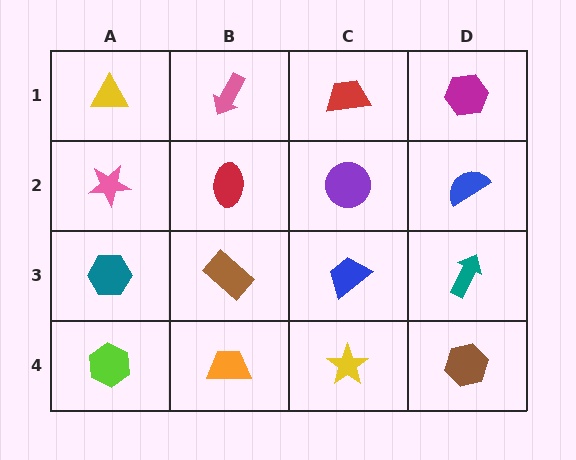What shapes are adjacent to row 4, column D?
A teal arrow (row 3, column D), a yellow star (row 4, column C).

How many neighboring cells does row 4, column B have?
3.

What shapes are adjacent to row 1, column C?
A purple circle (row 2, column C), a pink arrow (row 1, column B), a magenta hexagon (row 1, column D).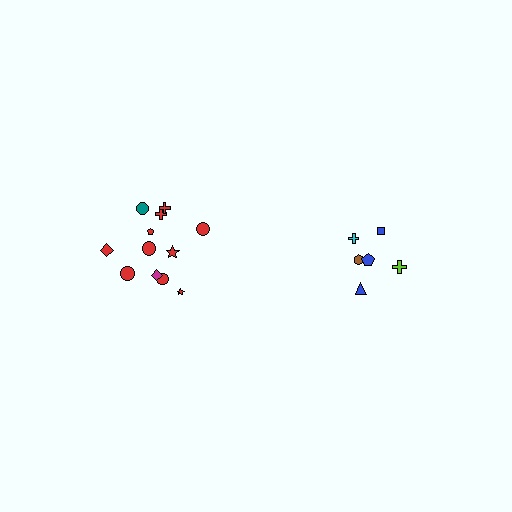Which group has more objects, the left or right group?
The left group.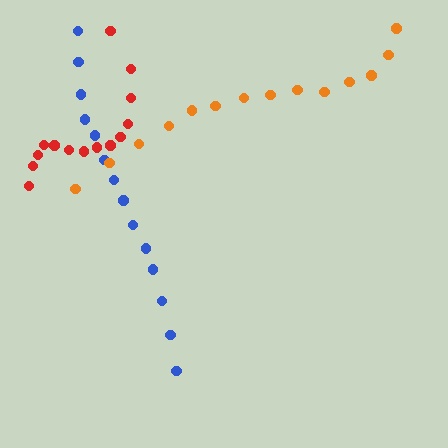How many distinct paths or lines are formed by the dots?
There are 3 distinct paths.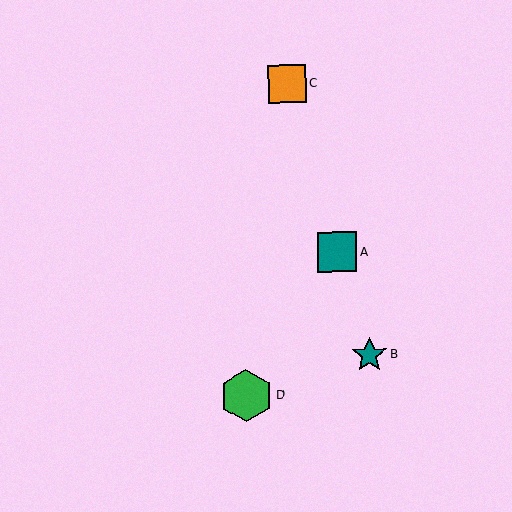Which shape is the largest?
The green hexagon (labeled D) is the largest.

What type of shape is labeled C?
Shape C is an orange square.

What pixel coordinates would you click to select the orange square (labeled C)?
Click at (287, 84) to select the orange square C.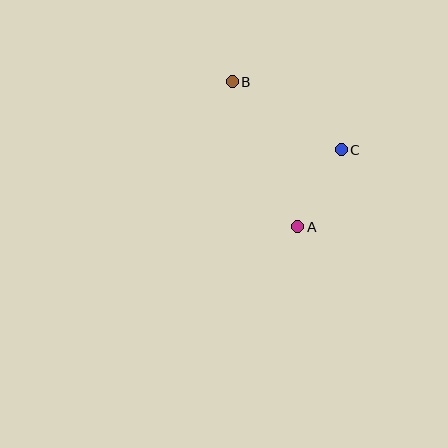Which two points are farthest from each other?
Points A and B are farthest from each other.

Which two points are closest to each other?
Points A and C are closest to each other.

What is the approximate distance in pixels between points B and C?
The distance between B and C is approximately 128 pixels.